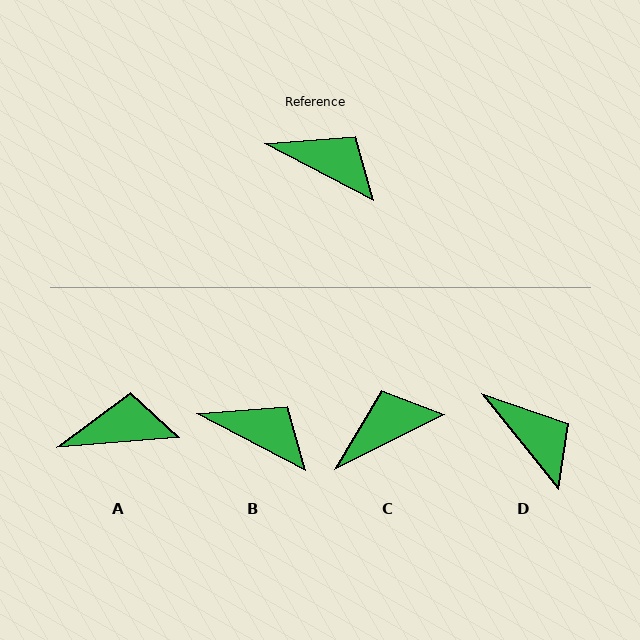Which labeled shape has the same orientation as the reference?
B.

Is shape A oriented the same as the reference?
No, it is off by about 32 degrees.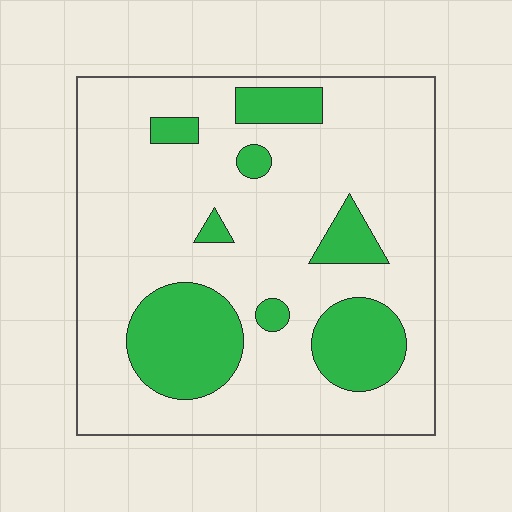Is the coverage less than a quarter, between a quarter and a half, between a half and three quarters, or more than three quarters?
Less than a quarter.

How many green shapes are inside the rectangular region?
8.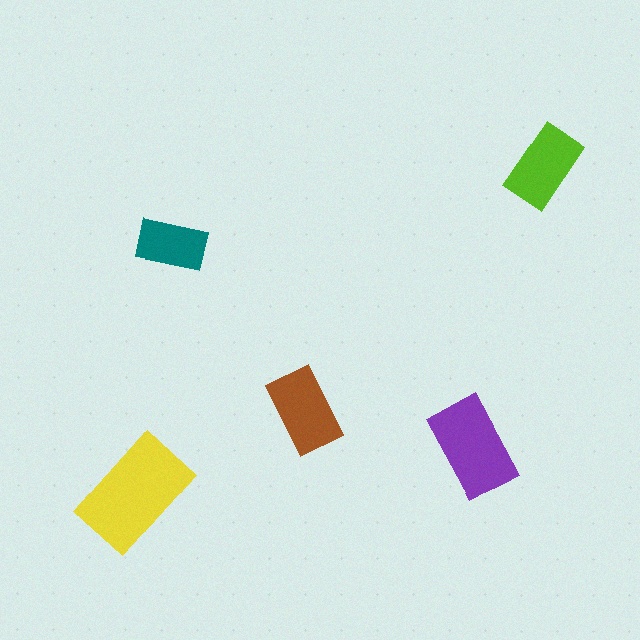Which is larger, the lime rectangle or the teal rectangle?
The lime one.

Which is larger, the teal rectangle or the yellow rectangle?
The yellow one.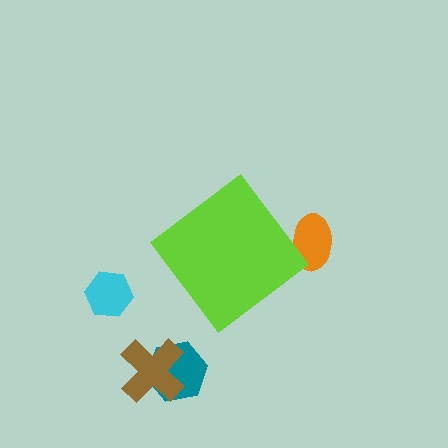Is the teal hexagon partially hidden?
No, the teal hexagon is fully visible.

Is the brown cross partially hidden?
No, the brown cross is fully visible.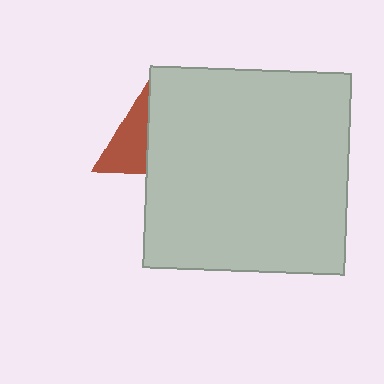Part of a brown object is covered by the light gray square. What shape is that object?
It is a triangle.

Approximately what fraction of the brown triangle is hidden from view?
Roughly 53% of the brown triangle is hidden behind the light gray square.